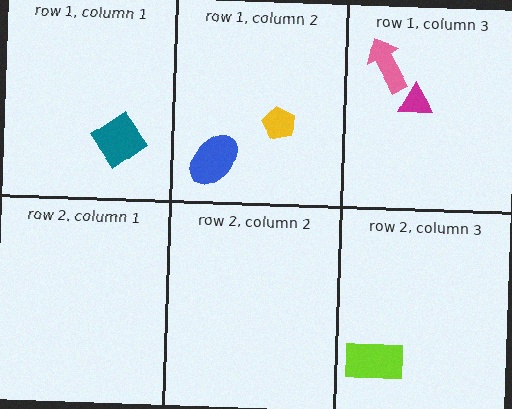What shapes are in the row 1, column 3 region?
The pink arrow, the magenta triangle.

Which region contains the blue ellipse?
The row 1, column 2 region.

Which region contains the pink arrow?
The row 1, column 3 region.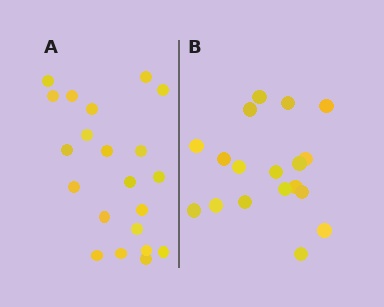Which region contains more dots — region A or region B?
Region A (the left region) has more dots.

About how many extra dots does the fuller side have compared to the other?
Region A has just a few more — roughly 2 or 3 more dots than region B.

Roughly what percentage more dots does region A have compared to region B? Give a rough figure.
About 15% more.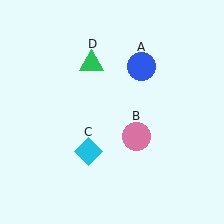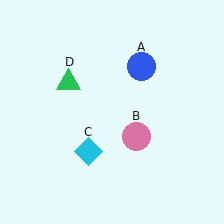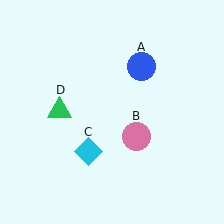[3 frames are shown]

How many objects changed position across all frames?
1 object changed position: green triangle (object D).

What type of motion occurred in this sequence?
The green triangle (object D) rotated counterclockwise around the center of the scene.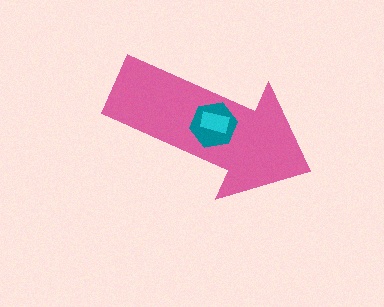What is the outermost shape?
The pink arrow.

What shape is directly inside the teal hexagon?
The cyan rectangle.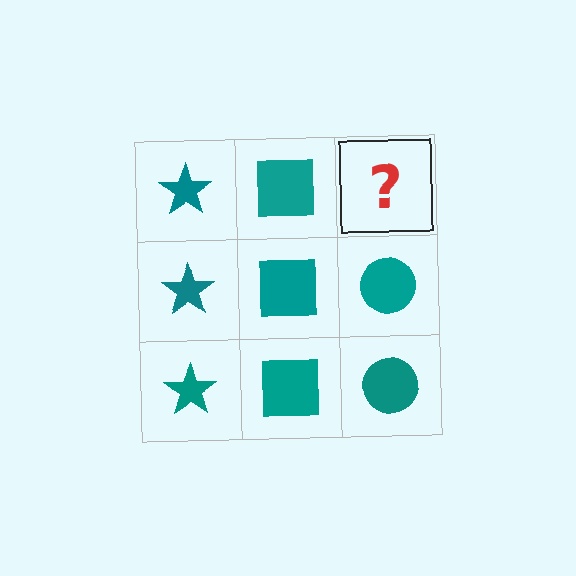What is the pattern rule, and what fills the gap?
The rule is that each column has a consistent shape. The gap should be filled with a teal circle.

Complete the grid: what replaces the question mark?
The question mark should be replaced with a teal circle.